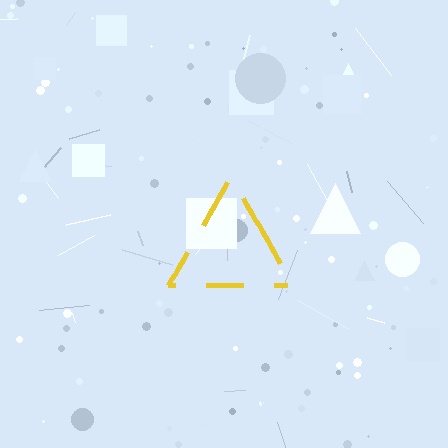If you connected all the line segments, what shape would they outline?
They would outline a triangle.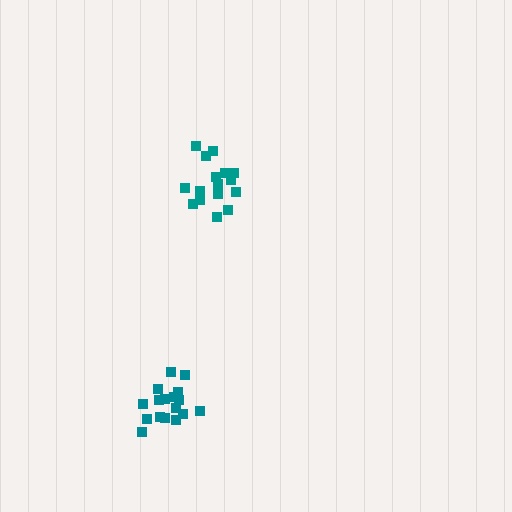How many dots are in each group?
Group 1: 17 dots, Group 2: 16 dots (33 total).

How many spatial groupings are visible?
There are 2 spatial groupings.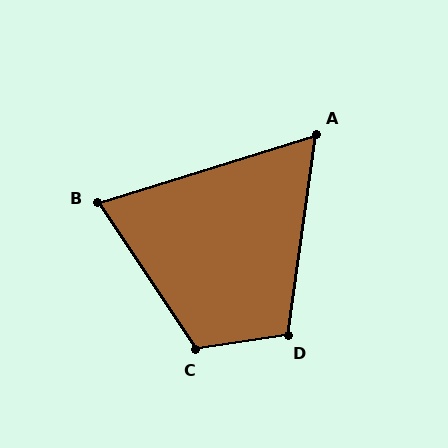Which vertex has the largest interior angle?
C, at approximately 115 degrees.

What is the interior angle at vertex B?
Approximately 74 degrees (acute).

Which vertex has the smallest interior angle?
A, at approximately 65 degrees.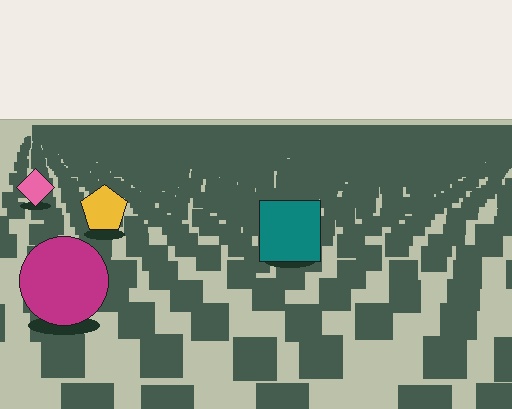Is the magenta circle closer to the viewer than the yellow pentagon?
Yes. The magenta circle is closer — you can tell from the texture gradient: the ground texture is coarser near it.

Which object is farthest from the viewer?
The pink diamond is farthest from the viewer. It appears smaller and the ground texture around it is denser.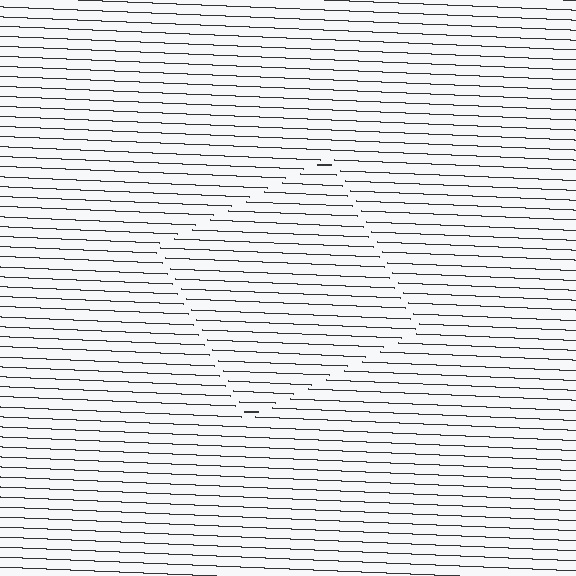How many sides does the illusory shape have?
4 sides — the line-ends trace a square.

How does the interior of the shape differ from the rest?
The interior of the shape contains the same grating, shifted by half a period — the contour is defined by the phase discontinuity where line-ends from the inner and outer gratings abut.